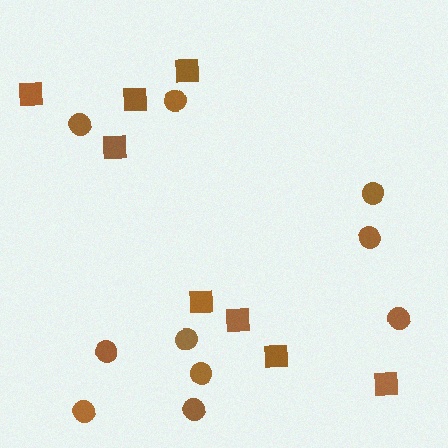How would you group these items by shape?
There are 2 groups: one group of squares (8) and one group of circles (10).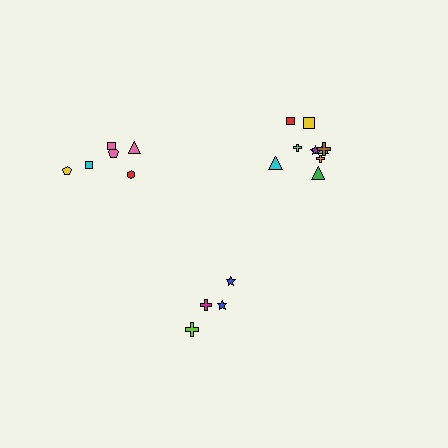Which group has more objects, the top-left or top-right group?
The top-right group.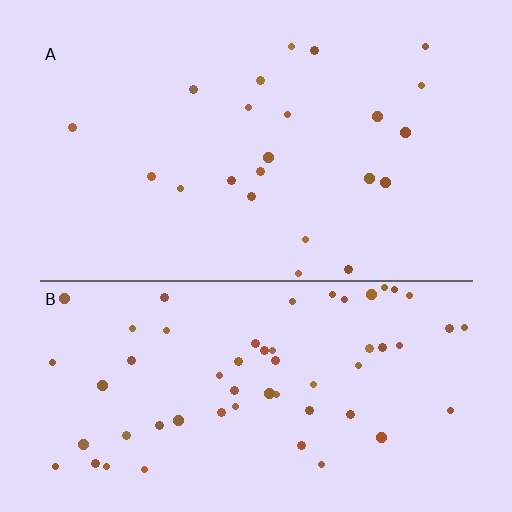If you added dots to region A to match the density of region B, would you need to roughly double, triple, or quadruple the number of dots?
Approximately triple.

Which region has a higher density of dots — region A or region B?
B (the bottom).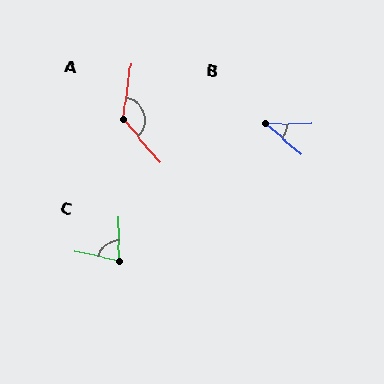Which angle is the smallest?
B, at approximately 41 degrees.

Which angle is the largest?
A, at approximately 131 degrees.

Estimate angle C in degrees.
Approximately 77 degrees.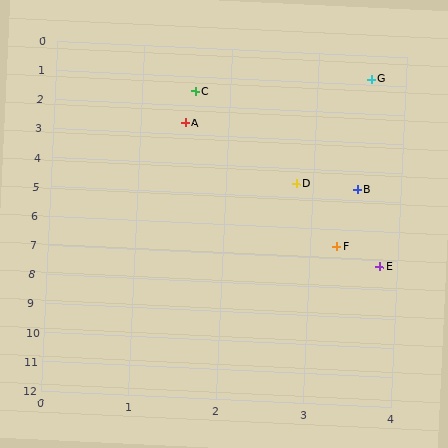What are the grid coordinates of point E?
Point E is at approximately (3.8, 7.2).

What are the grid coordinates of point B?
Point B is at approximately (3.5, 4.6).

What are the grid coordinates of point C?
Point C is at approximately (1.6, 1.5).